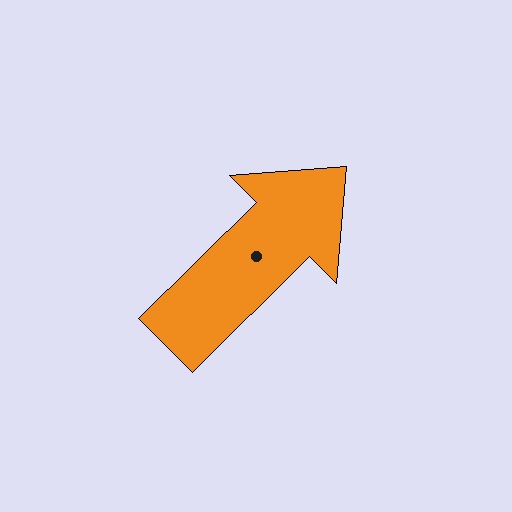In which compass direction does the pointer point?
Northeast.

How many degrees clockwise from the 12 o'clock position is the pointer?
Approximately 45 degrees.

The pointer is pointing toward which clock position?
Roughly 2 o'clock.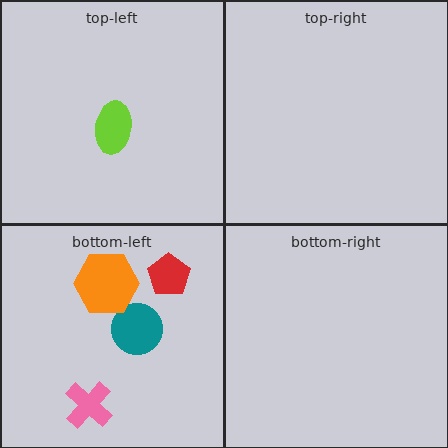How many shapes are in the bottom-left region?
4.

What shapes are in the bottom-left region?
The red pentagon, the pink cross, the teal circle, the orange hexagon.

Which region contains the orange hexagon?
The bottom-left region.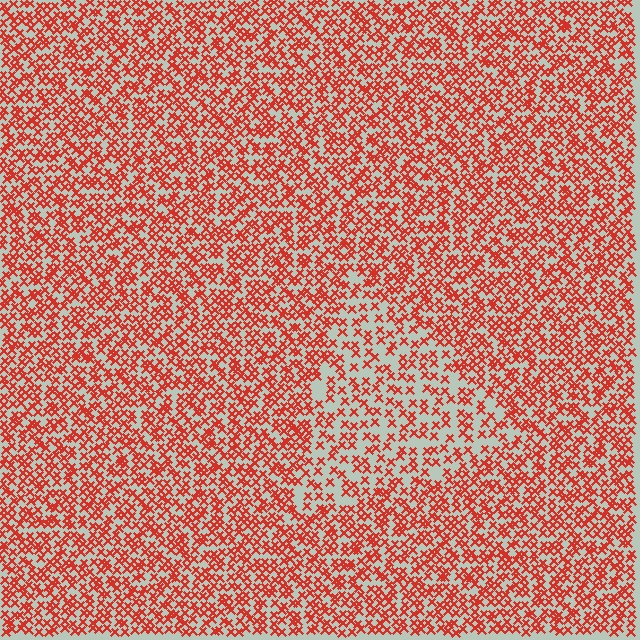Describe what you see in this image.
The image contains small red elements arranged at two different densities. A triangle-shaped region is visible where the elements are less densely packed than the surrounding area.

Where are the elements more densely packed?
The elements are more densely packed outside the triangle boundary.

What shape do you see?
I see a triangle.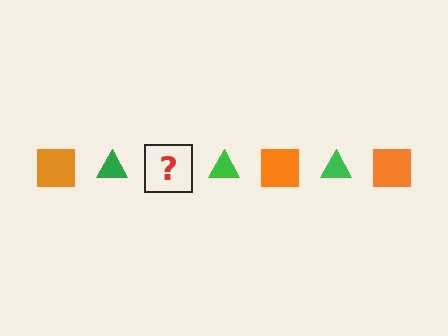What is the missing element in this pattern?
The missing element is an orange square.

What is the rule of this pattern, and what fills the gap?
The rule is that the pattern alternates between orange square and green triangle. The gap should be filled with an orange square.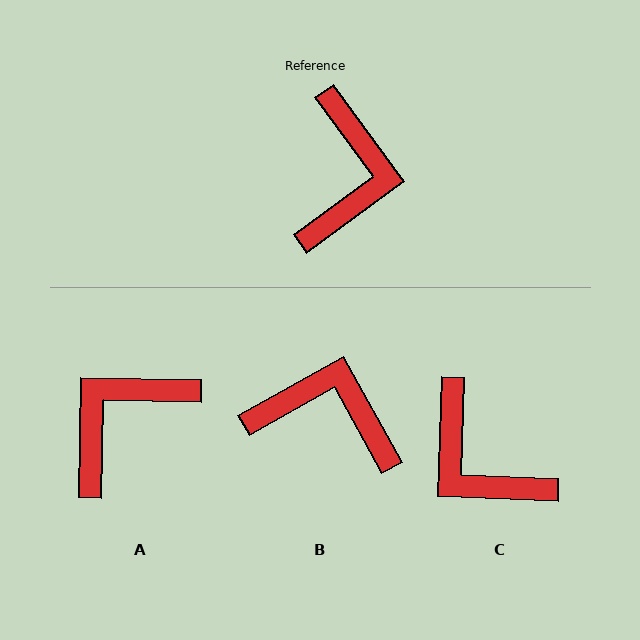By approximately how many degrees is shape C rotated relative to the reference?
Approximately 128 degrees clockwise.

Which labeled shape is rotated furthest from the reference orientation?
A, about 143 degrees away.